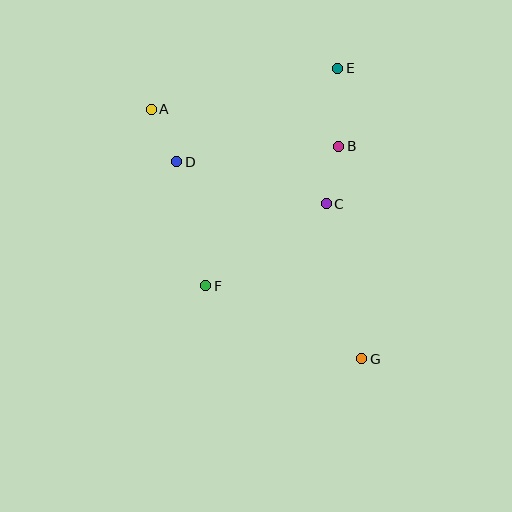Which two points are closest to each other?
Points A and D are closest to each other.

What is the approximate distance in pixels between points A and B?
The distance between A and B is approximately 191 pixels.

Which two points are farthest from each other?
Points A and G are farthest from each other.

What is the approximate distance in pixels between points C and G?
The distance between C and G is approximately 159 pixels.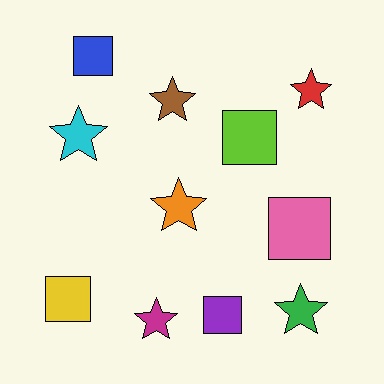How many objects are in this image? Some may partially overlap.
There are 11 objects.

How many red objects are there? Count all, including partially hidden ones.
There is 1 red object.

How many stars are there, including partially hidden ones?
There are 6 stars.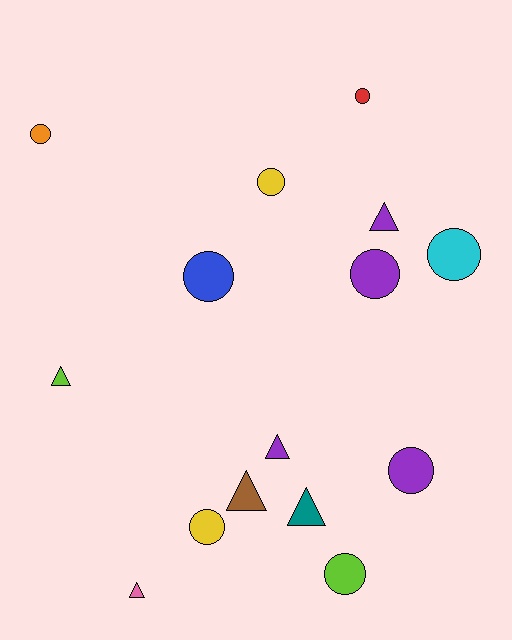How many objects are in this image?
There are 15 objects.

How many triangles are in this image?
There are 6 triangles.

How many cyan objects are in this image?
There is 1 cyan object.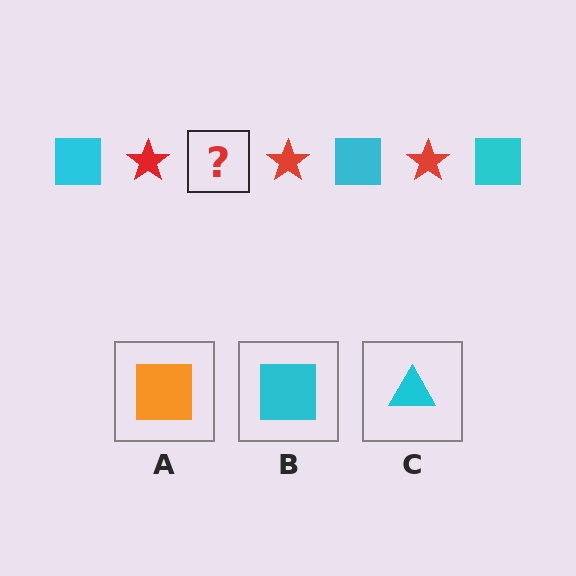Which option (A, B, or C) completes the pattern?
B.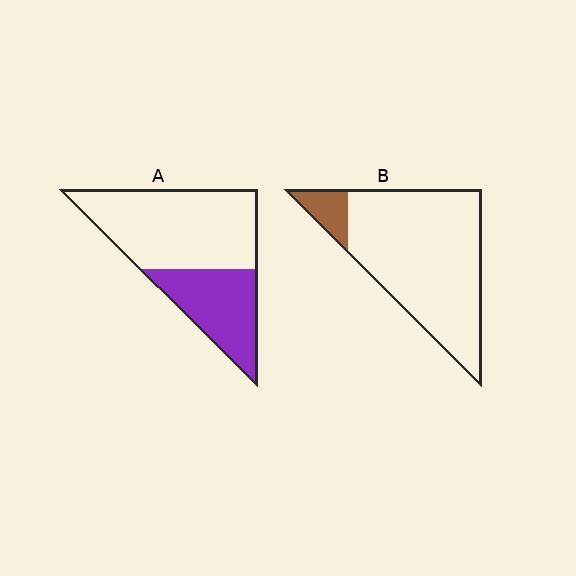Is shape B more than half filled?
No.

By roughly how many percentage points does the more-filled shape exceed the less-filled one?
By roughly 25 percentage points (A over B).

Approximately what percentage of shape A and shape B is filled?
A is approximately 35% and B is approximately 10%.